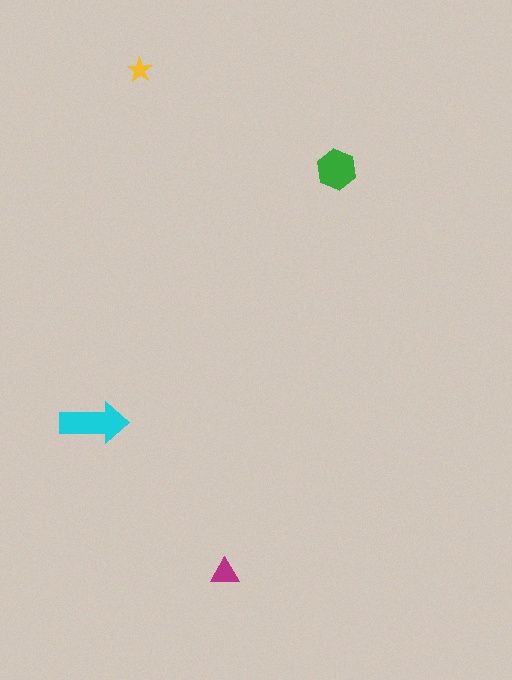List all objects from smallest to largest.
The yellow star, the magenta triangle, the green hexagon, the cyan arrow.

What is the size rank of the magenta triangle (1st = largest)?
3rd.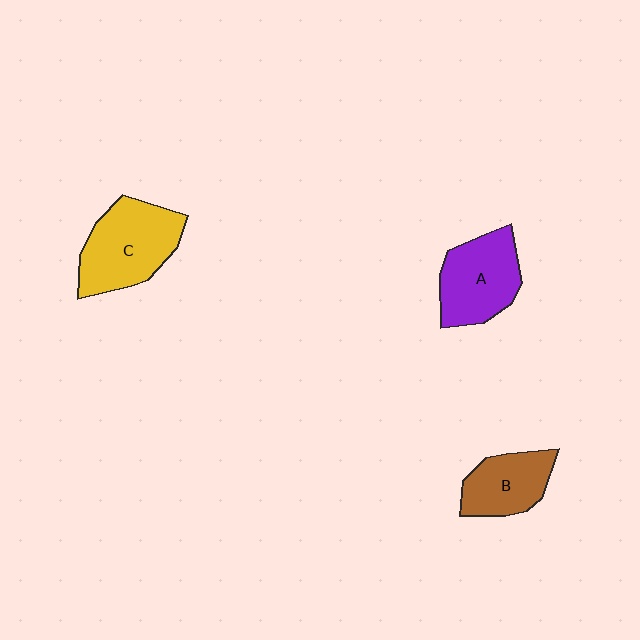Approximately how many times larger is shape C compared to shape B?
Approximately 1.5 times.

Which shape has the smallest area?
Shape B (brown).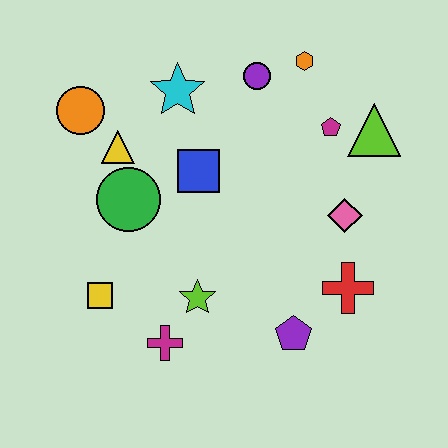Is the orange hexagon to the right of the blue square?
Yes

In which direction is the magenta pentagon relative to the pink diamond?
The magenta pentagon is above the pink diamond.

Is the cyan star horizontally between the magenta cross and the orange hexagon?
Yes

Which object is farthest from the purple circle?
The magenta cross is farthest from the purple circle.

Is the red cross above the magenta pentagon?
No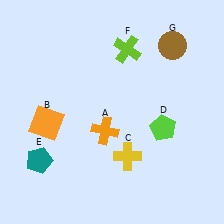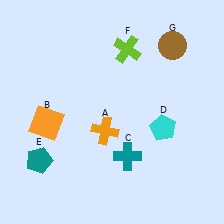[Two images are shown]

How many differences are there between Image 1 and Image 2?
There are 2 differences between the two images.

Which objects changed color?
C changed from yellow to teal. D changed from lime to cyan.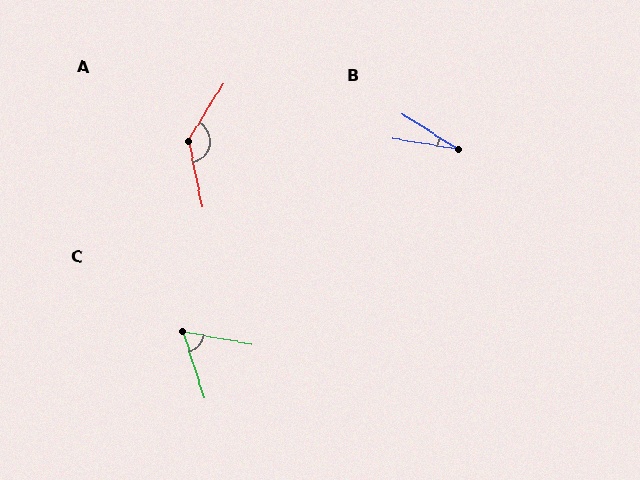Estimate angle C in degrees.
Approximately 62 degrees.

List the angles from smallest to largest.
B (23°), C (62°), A (137°).